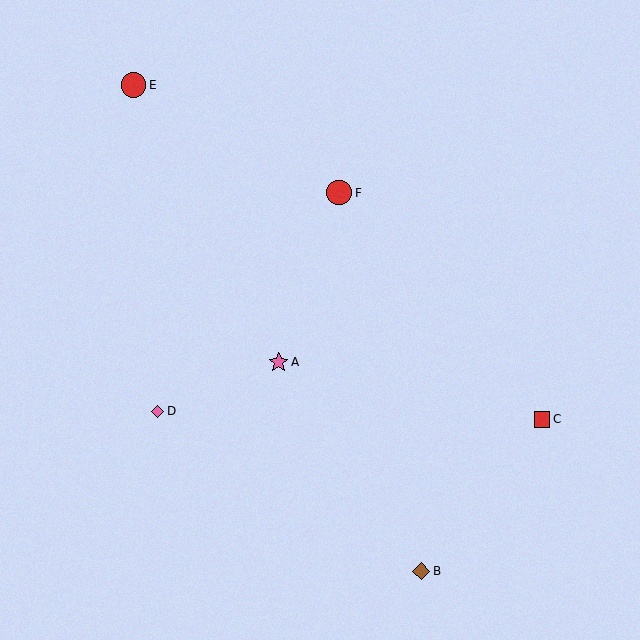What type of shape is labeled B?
Shape B is a brown diamond.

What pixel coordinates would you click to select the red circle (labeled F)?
Click at (339, 193) to select the red circle F.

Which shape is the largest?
The red circle (labeled F) is the largest.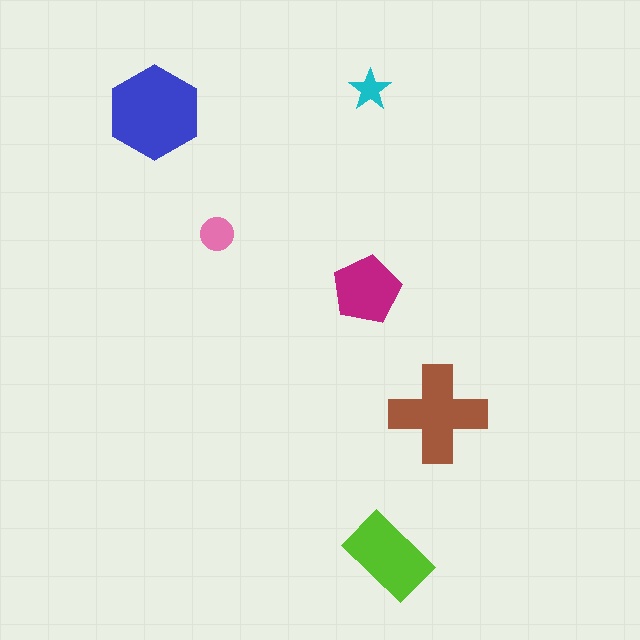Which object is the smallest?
The cyan star.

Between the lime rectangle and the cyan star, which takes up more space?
The lime rectangle.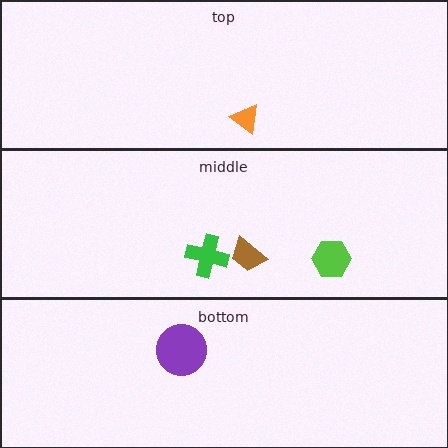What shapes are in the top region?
The orange triangle.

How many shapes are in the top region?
1.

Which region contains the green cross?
The middle region.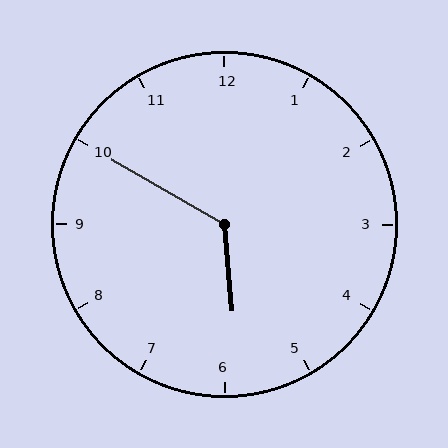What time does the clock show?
5:50.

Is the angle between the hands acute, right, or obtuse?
It is obtuse.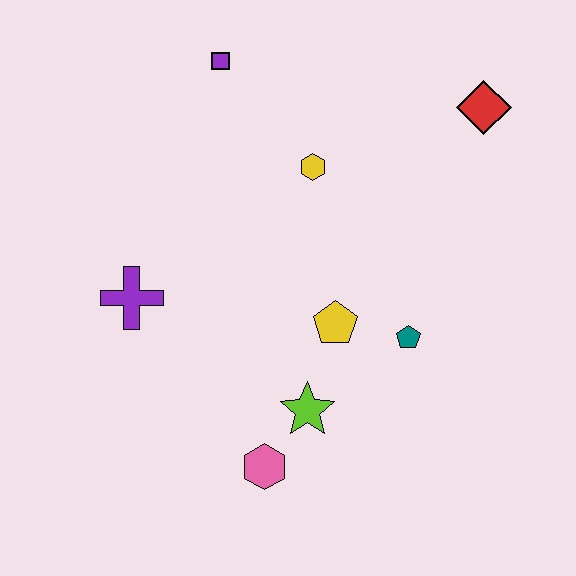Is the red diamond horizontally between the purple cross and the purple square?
No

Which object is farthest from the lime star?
The purple square is farthest from the lime star.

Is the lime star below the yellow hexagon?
Yes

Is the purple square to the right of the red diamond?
No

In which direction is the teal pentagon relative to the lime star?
The teal pentagon is to the right of the lime star.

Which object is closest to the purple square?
The yellow hexagon is closest to the purple square.